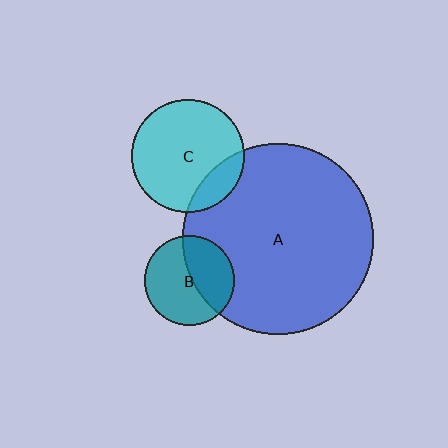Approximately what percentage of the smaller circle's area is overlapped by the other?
Approximately 40%.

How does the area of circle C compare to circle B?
Approximately 1.6 times.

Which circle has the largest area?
Circle A (blue).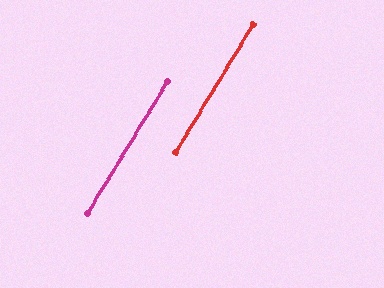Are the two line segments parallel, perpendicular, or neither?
Parallel — their directions differ by only 0.2°.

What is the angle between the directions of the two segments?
Approximately 0 degrees.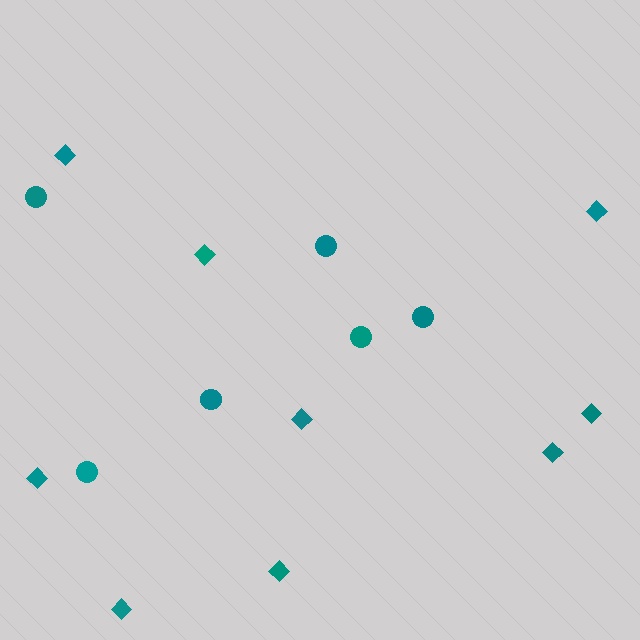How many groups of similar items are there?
There are 2 groups: one group of circles (6) and one group of diamonds (9).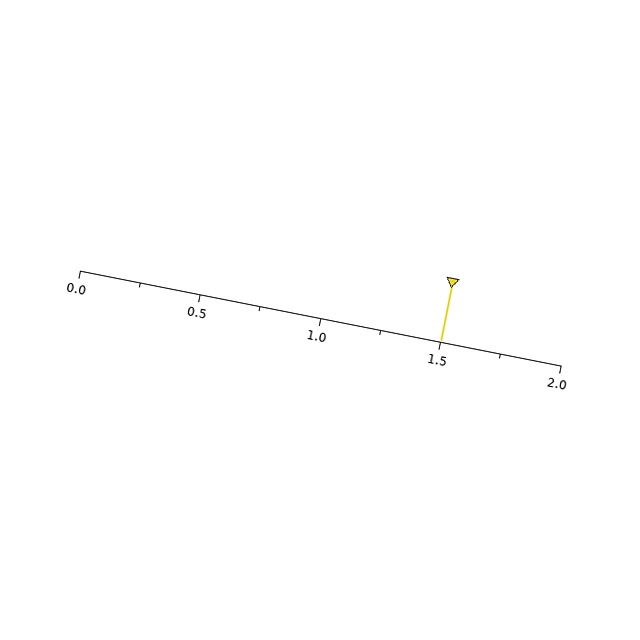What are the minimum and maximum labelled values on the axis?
The axis runs from 0.0 to 2.0.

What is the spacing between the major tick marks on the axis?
The major ticks are spaced 0.5 apart.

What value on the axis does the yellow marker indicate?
The marker indicates approximately 1.5.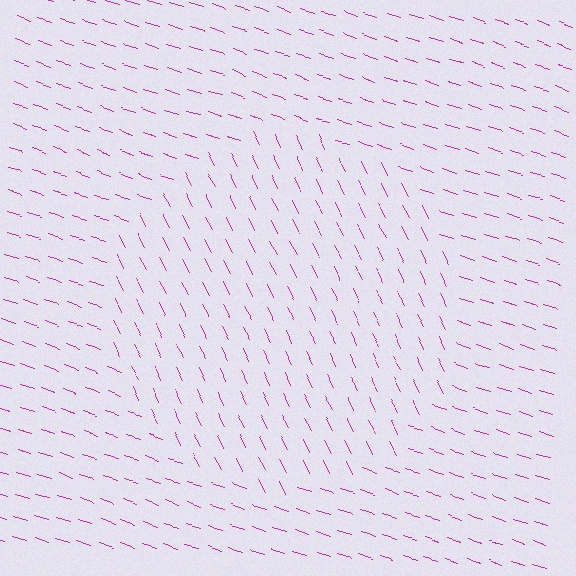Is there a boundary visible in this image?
Yes, there is a texture boundary formed by a change in line orientation.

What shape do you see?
I see a circle.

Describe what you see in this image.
The image is filled with small magenta line segments. A circle region in the image has lines oriented differently from the surrounding lines, creating a visible texture boundary.